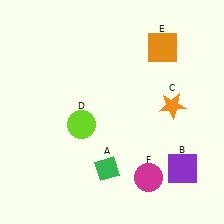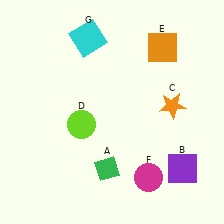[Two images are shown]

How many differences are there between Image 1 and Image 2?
There is 1 difference between the two images.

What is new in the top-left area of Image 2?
A cyan square (G) was added in the top-left area of Image 2.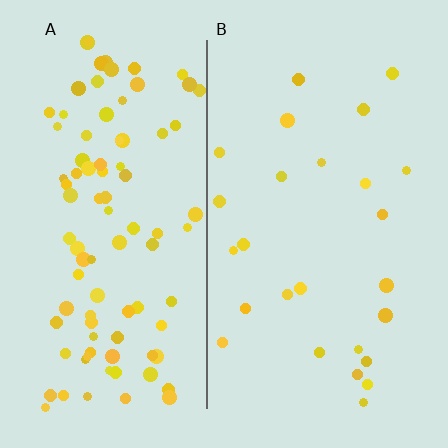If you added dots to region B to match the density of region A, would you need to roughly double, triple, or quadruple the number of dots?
Approximately quadruple.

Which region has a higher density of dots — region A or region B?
A (the left).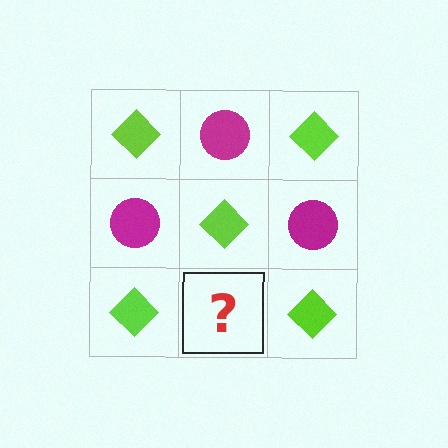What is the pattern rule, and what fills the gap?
The rule is that it alternates lime diamond and magenta circle in a checkerboard pattern. The gap should be filled with a magenta circle.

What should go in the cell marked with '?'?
The missing cell should contain a magenta circle.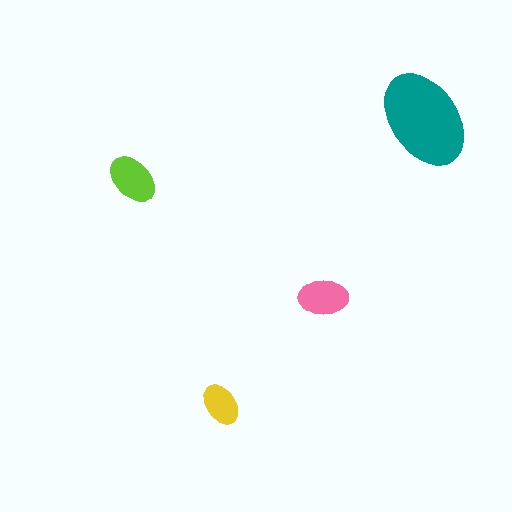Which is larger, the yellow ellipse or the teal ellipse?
The teal one.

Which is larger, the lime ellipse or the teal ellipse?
The teal one.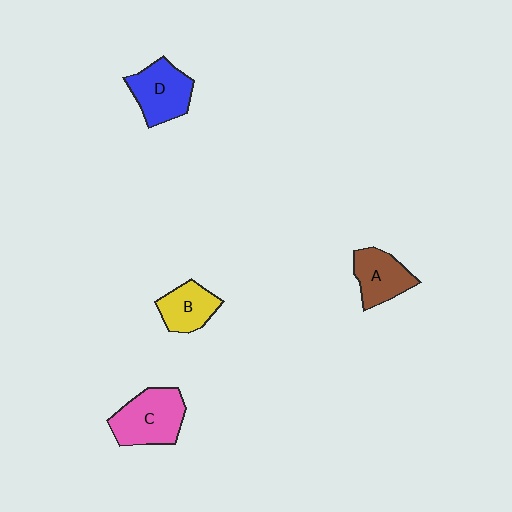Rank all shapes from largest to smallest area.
From largest to smallest: C (pink), D (blue), A (brown), B (yellow).